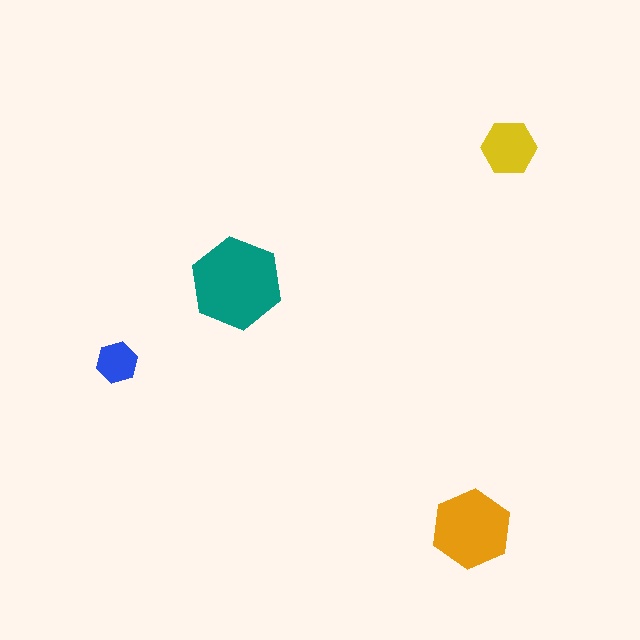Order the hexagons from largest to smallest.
the teal one, the orange one, the yellow one, the blue one.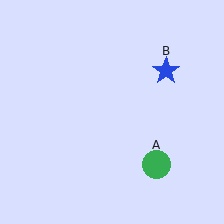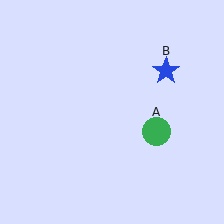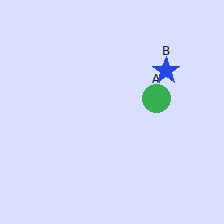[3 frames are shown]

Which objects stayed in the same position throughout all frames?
Blue star (object B) remained stationary.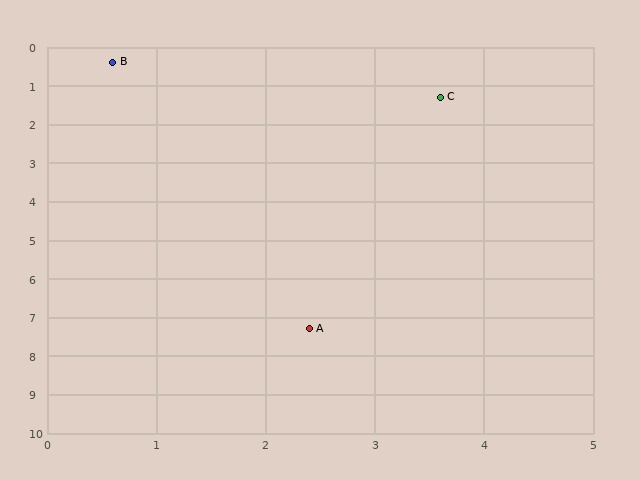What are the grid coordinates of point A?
Point A is at approximately (2.4, 7.3).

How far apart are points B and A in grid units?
Points B and A are about 7.1 grid units apart.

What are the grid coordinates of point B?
Point B is at approximately (0.6, 0.4).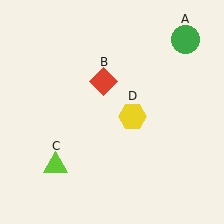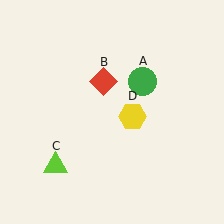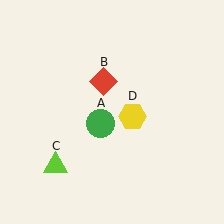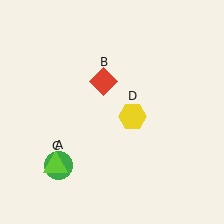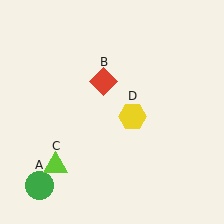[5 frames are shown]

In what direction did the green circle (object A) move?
The green circle (object A) moved down and to the left.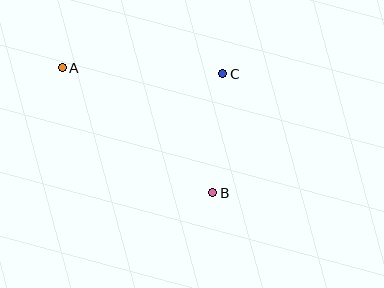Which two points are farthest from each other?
Points A and B are farthest from each other.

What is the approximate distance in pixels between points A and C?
The distance between A and C is approximately 161 pixels.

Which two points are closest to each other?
Points B and C are closest to each other.